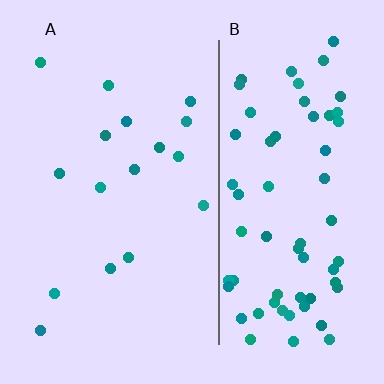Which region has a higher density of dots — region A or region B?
B (the right).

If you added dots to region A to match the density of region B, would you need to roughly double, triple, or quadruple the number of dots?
Approximately quadruple.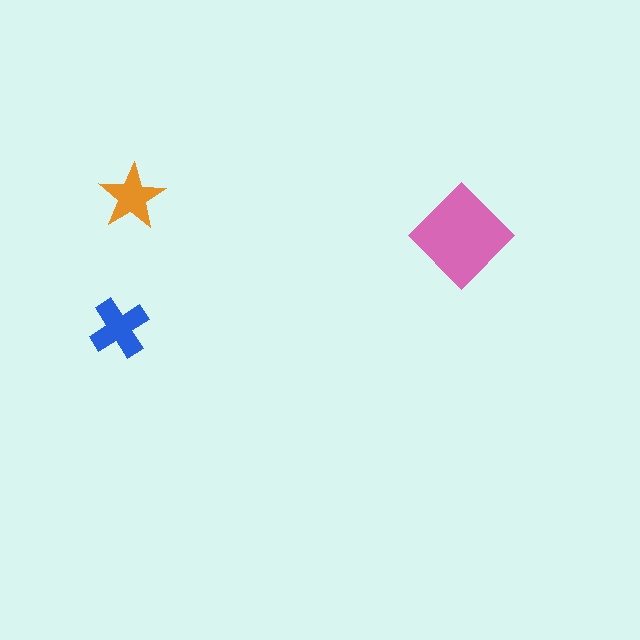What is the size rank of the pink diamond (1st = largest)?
1st.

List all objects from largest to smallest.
The pink diamond, the blue cross, the orange star.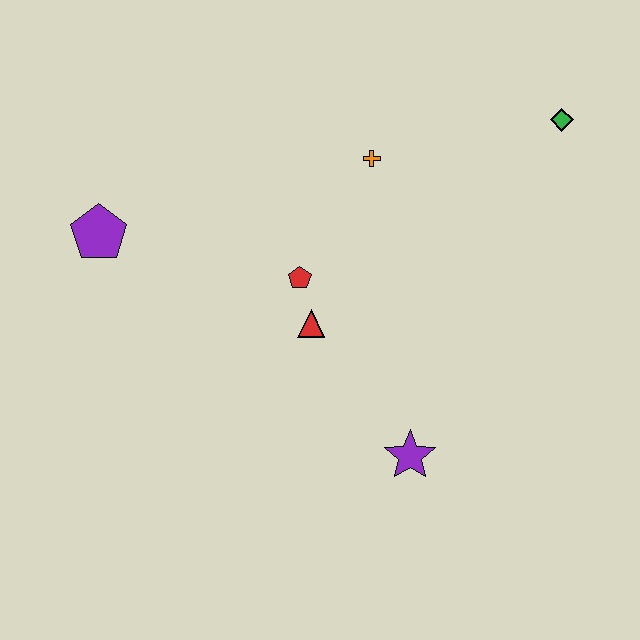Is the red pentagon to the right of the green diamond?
No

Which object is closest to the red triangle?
The red pentagon is closest to the red triangle.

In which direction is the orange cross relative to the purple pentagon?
The orange cross is to the right of the purple pentagon.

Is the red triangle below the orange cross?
Yes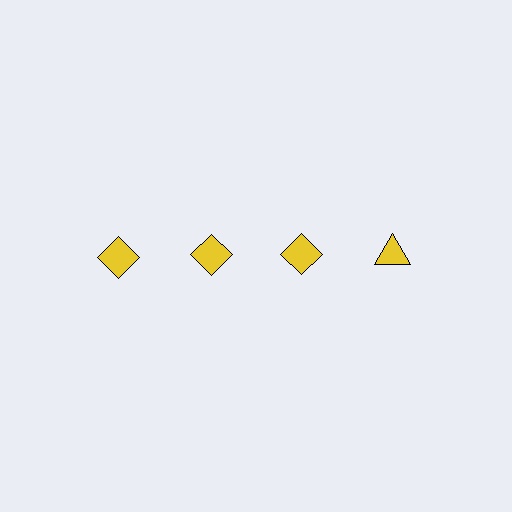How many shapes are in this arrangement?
There are 4 shapes arranged in a grid pattern.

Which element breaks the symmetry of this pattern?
The yellow triangle in the top row, second from right column breaks the symmetry. All other shapes are yellow diamonds.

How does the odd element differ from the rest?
It has a different shape: triangle instead of diamond.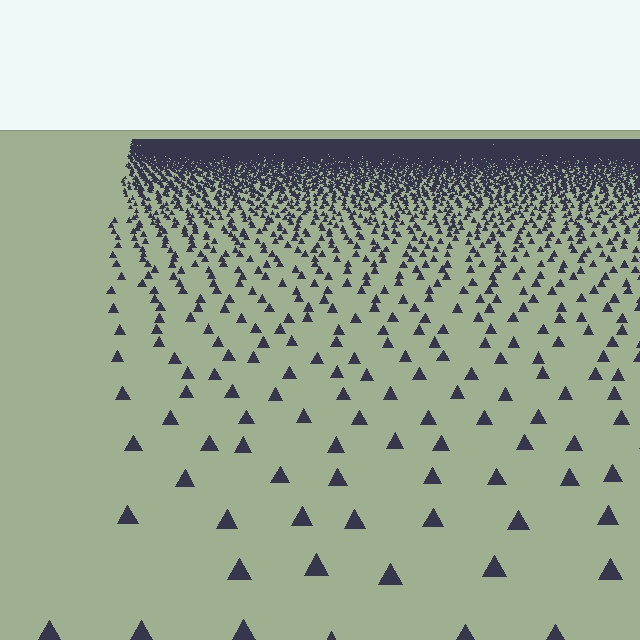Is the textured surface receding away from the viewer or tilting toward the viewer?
The surface is receding away from the viewer. Texture elements get smaller and denser toward the top.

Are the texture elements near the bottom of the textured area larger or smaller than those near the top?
Larger. Near the bottom, elements are closer to the viewer and appear at a bigger on-screen size.